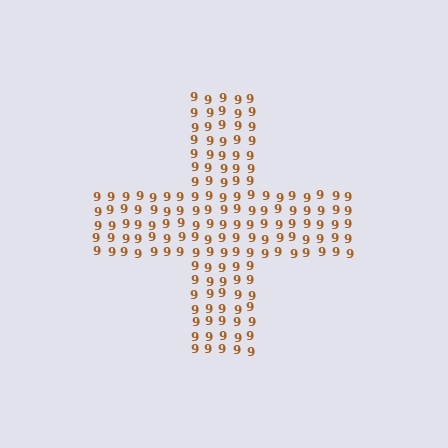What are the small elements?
The small elements are digit 9's.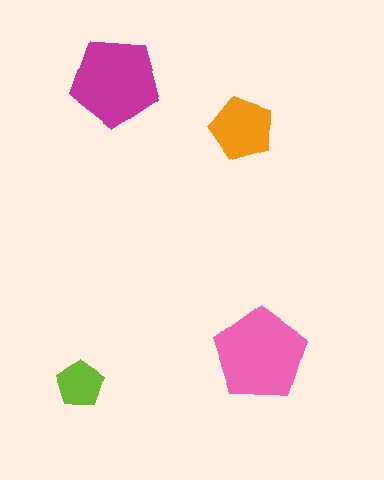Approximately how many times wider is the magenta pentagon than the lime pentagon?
About 2 times wider.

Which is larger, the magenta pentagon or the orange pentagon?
The magenta one.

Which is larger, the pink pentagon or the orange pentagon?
The pink one.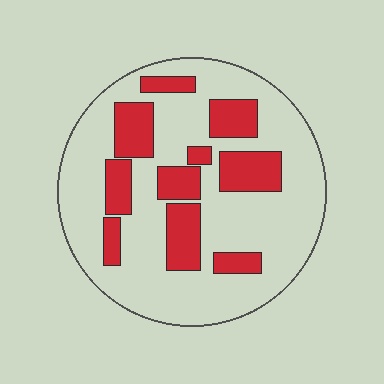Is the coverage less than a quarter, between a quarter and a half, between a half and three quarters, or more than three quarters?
Between a quarter and a half.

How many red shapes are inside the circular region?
10.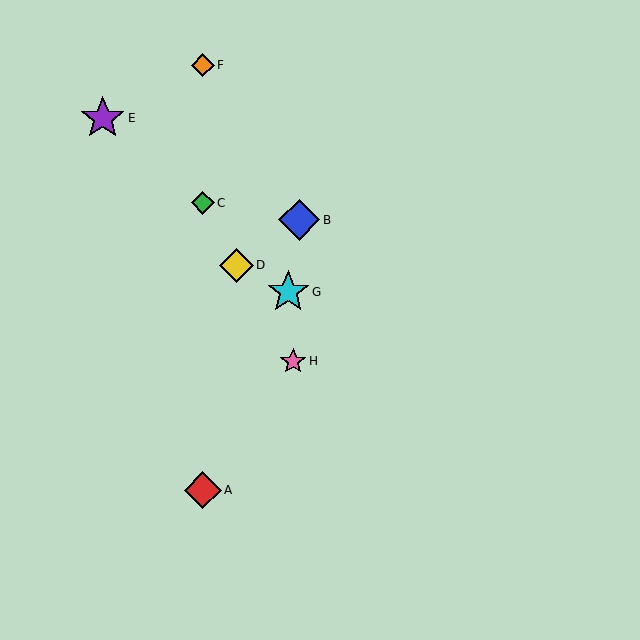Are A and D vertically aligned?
No, A is at x≈203 and D is at x≈236.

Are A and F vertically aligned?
Yes, both are at x≈203.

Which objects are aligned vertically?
Objects A, C, F are aligned vertically.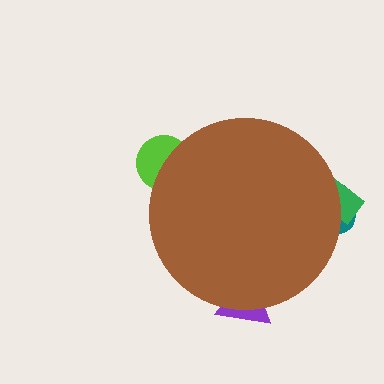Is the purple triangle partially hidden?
Yes, the purple triangle is partially hidden behind the brown circle.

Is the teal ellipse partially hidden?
Yes, the teal ellipse is partially hidden behind the brown circle.